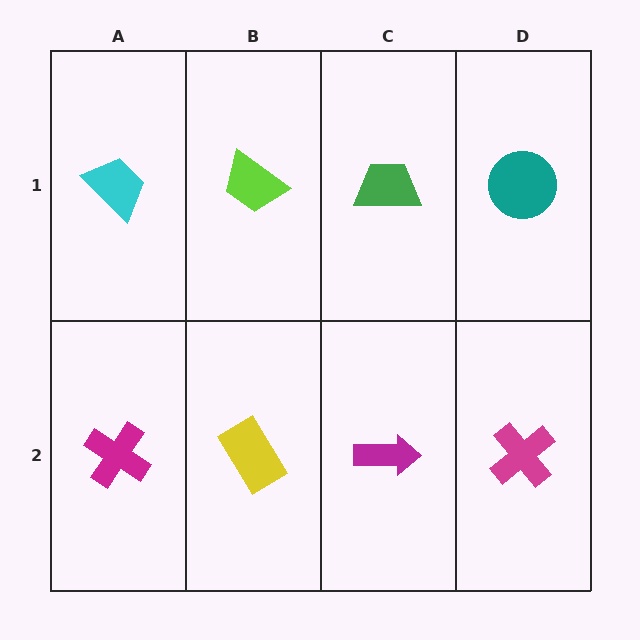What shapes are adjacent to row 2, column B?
A lime trapezoid (row 1, column B), a magenta cross (row 2, column A), a magenta arrow (row 2, column C).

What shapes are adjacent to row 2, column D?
A teal circle (row 1, column D), a magenta arrow (row 2, column C).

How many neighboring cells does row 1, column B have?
3.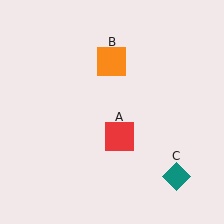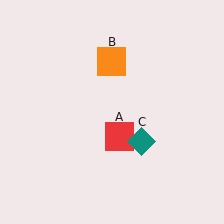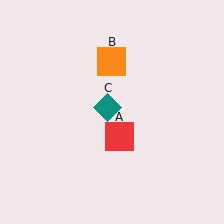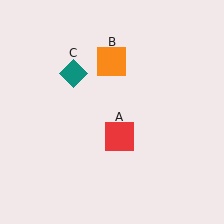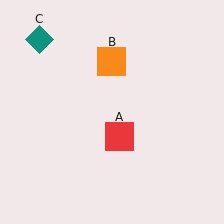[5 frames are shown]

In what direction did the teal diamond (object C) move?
The teal diamond (object C) moved up and to the left.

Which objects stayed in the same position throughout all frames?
Red square (object A) and orange square (object B) remained stationary.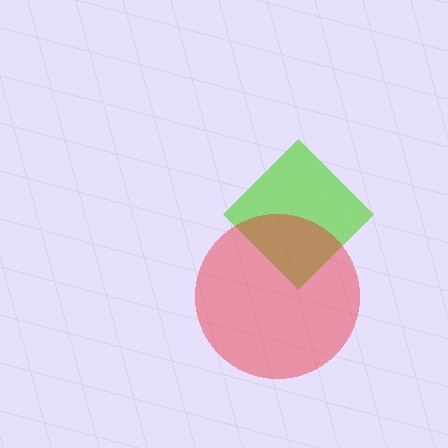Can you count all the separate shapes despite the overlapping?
Yes, there are 2 separate shapes.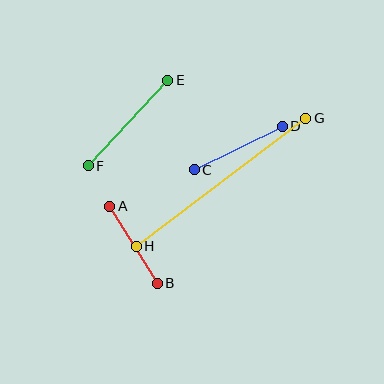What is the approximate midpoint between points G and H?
The midpoint is at approximately (221, 182) pixels.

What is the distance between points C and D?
The distance is approximately 98 pixels.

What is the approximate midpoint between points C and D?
The midpoint is at approximately (238, 148) pixels.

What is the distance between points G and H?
The distance is approximately 212 pixels.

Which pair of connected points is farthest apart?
Points G and H are farthest apart.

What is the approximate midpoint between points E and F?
The midpoint is at approximately (128, 123) pixels.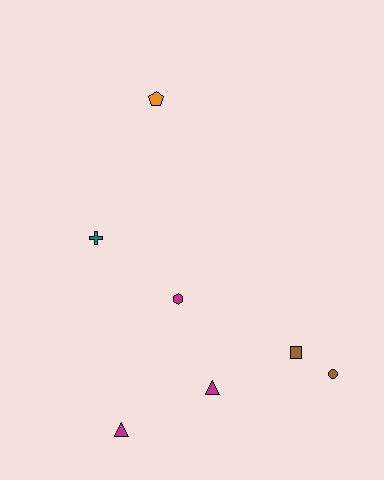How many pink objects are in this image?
There are no pink objects.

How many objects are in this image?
There are 7 objects.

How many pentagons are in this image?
There is 1 pentagon.